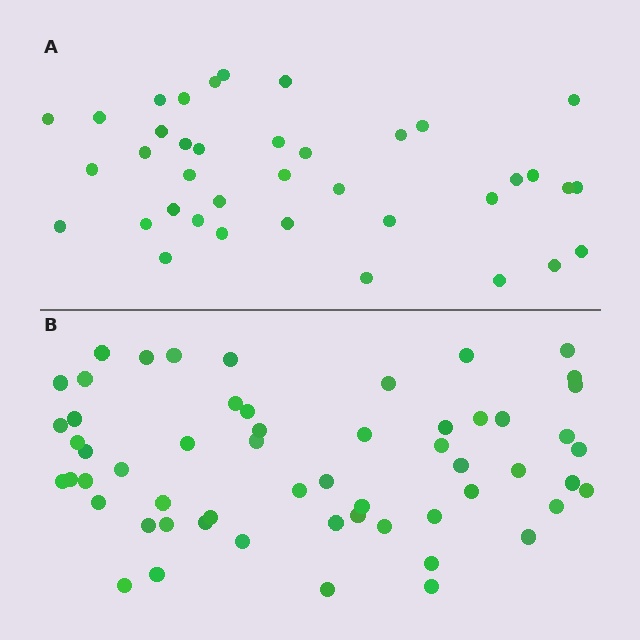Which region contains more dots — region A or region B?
Region B (the bottom region) has more dots.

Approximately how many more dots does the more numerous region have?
Region B has approximately 20 more dots than region A.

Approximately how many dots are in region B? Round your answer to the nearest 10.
About 60 dots. (The exact count is 57, which rounds to 60.)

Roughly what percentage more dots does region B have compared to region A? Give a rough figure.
About 50% more.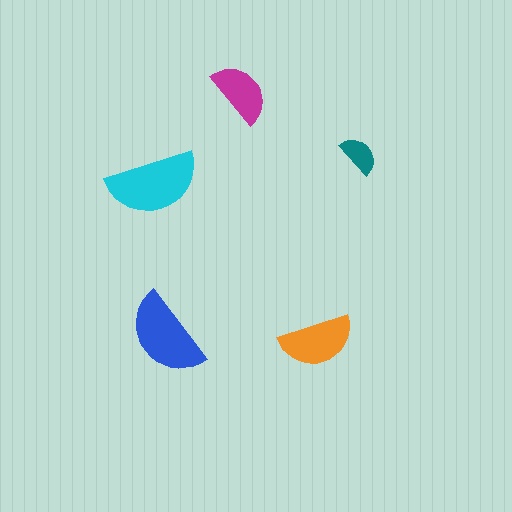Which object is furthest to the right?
The teal semicircle is rightmost.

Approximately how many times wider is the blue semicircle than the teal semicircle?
About 2 times wider.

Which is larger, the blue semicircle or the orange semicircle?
The blue one.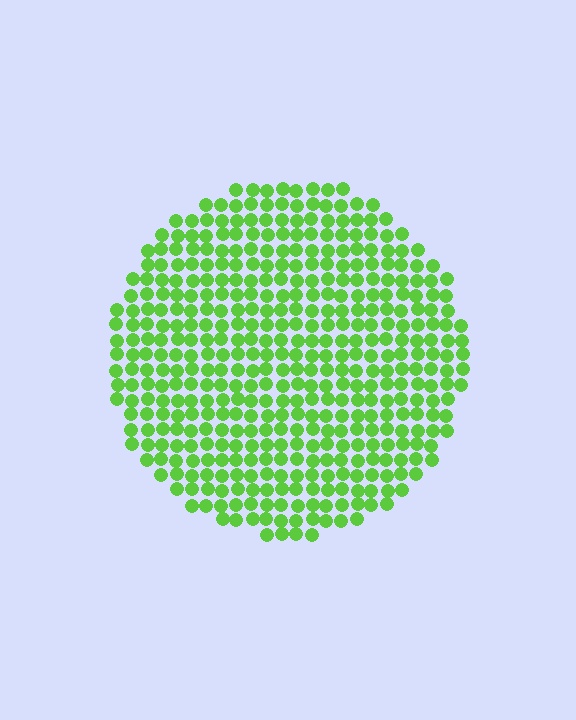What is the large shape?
The large shape is a circle.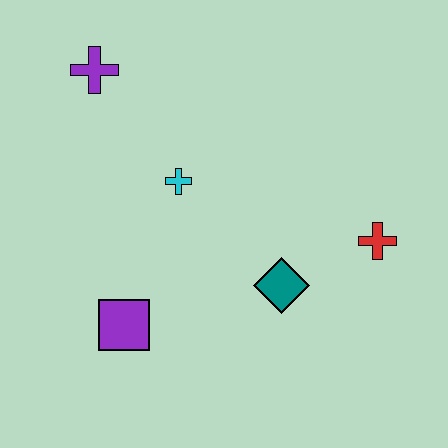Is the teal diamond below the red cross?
Yes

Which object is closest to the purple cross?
The cyan cross is closest to the purple cross.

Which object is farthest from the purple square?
The red cross is farthest from the purple square.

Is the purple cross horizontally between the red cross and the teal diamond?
No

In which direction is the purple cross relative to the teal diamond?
The purple cross is above the teal diamond.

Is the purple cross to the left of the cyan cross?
Yes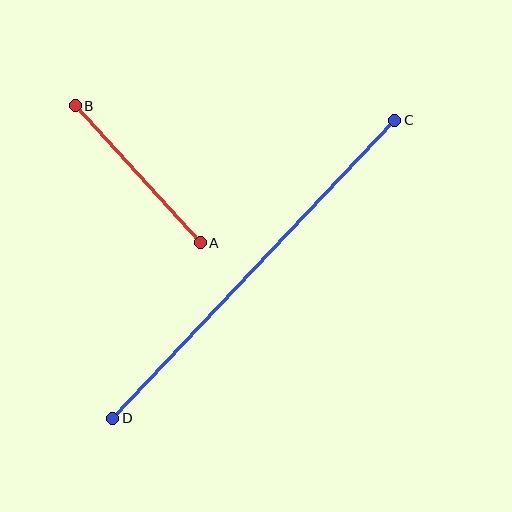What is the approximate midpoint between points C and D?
The midpoint is at approximately (254, 269) pixels.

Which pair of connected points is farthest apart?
Points C and D are farthest apart.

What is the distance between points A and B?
The distance is approximately 186 pixels.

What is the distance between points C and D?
The distance is approximately 410 pixels.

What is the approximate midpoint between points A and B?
The midpoint is at approximately (138, 174) pixels.